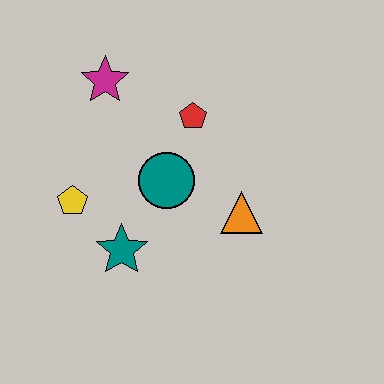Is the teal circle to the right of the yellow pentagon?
Yes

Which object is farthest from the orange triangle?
The magenta star is farthest from the orange triangle.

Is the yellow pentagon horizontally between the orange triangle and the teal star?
No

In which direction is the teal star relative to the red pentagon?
The teal star is below the red pentagon.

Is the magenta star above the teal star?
Yes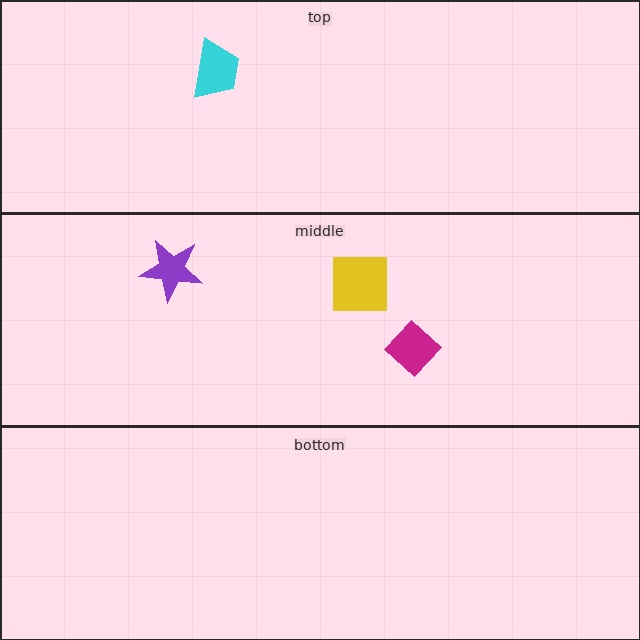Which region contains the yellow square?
The middle region.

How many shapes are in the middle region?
3.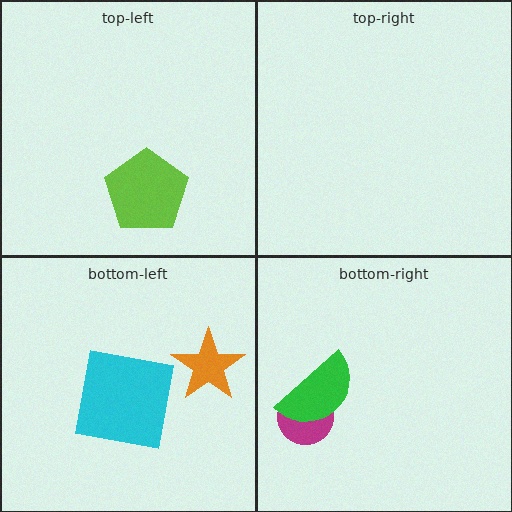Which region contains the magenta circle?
The bottom-right region.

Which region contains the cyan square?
The bottom-left region.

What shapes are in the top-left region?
The lime pentagon.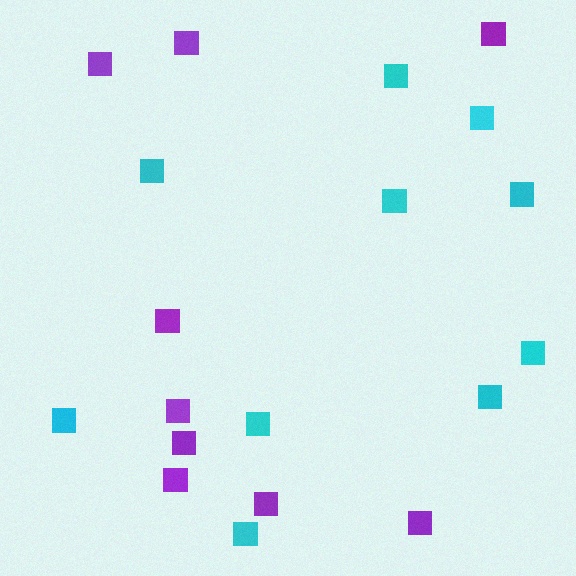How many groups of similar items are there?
There are 2 groups: one group of cyan squares (10) and one group of purple squares (9).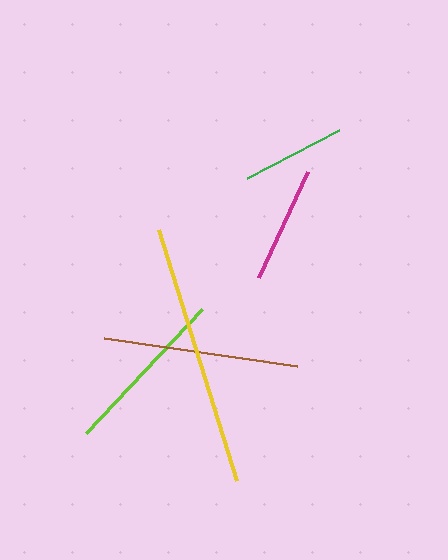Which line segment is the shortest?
The green line is the shortest at approximately 104 pixels.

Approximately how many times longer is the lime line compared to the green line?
The lime line is approximately 1.6 times the length of the green line.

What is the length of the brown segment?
The brown segment is approximately 195 pixels long.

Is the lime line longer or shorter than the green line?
The lime line is longer than the green line.